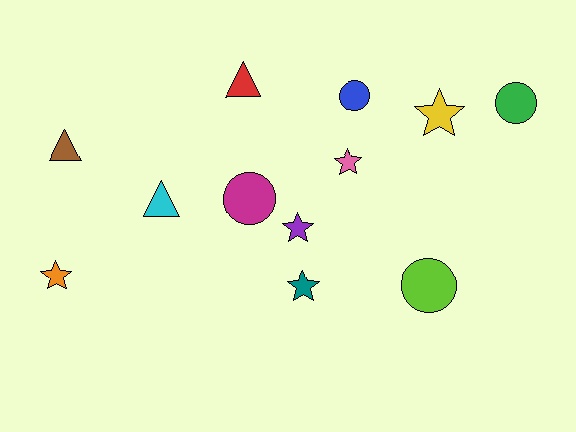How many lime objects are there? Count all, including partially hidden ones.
There is 1 lime object.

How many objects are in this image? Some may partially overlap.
There are 12 objects.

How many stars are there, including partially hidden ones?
There are 5 stars.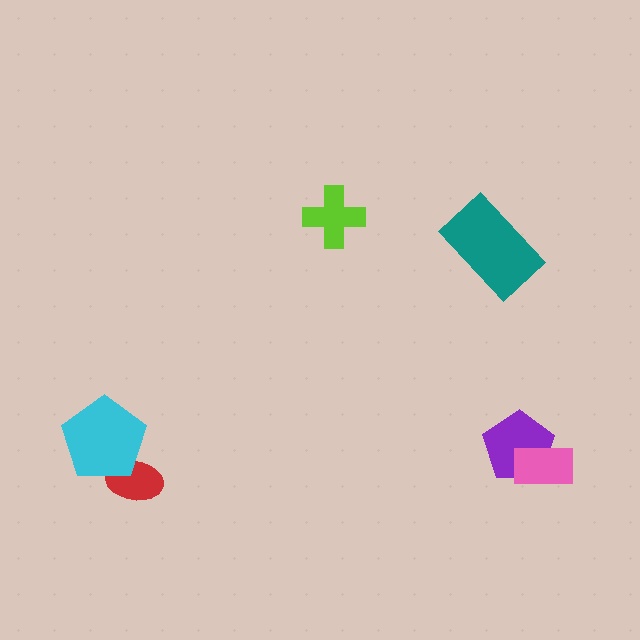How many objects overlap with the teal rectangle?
0 objects overlap with the teal rectangle.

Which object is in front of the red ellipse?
The cyan pentagon is in front of the red ellipse.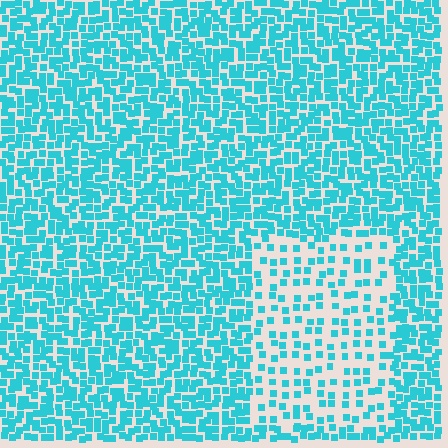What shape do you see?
I see a rectangle.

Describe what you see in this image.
The image contains small cyan elements arranged at two different densities. A rectangle-shaped region is visible where the elements are less densely packed than the surrounding area.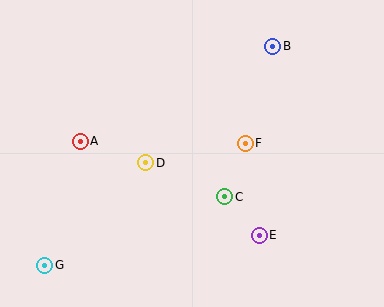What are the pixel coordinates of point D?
Point D is at (146, 163).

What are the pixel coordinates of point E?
Point E is at (259, 235).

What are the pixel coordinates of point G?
Point G is at (45, 265).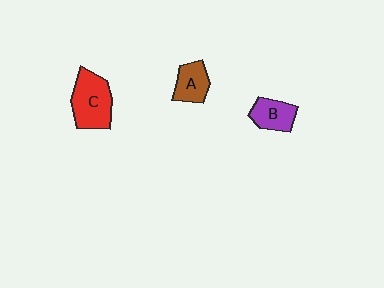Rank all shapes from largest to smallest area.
From largest to smallest: C (red), B (purple), A (brown).